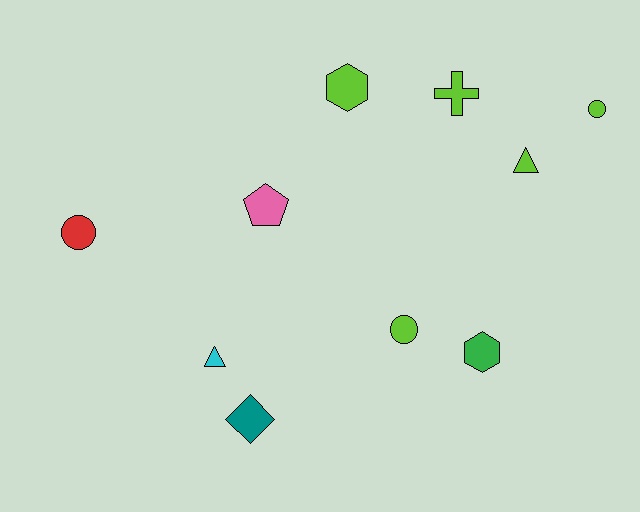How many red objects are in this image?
There is 1 red object.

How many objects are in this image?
There are 10 objects.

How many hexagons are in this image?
There are 2 hexagons.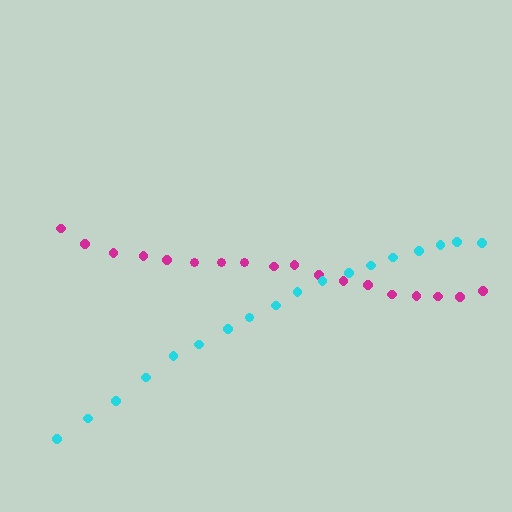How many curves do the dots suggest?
There are 2 distinct paths.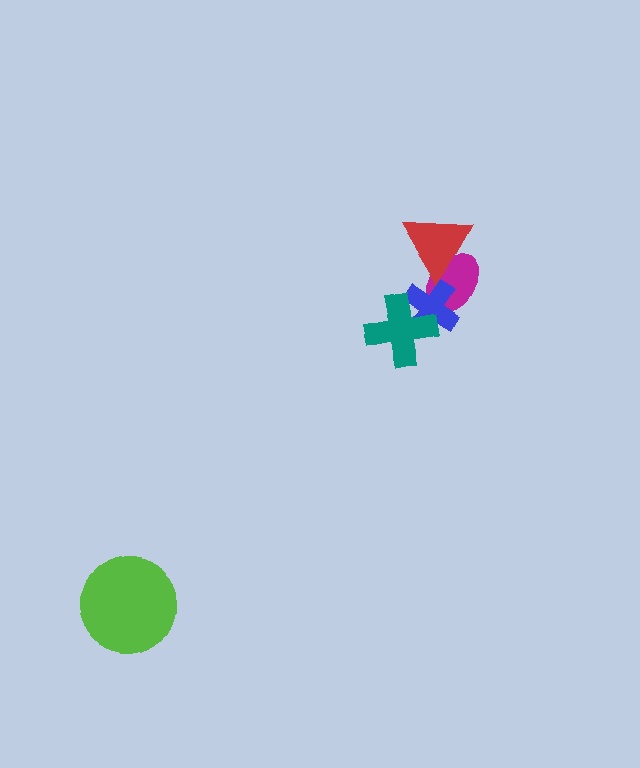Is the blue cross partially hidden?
Yes, it is partially covered by another shape.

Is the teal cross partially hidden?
No, no other shape covers it.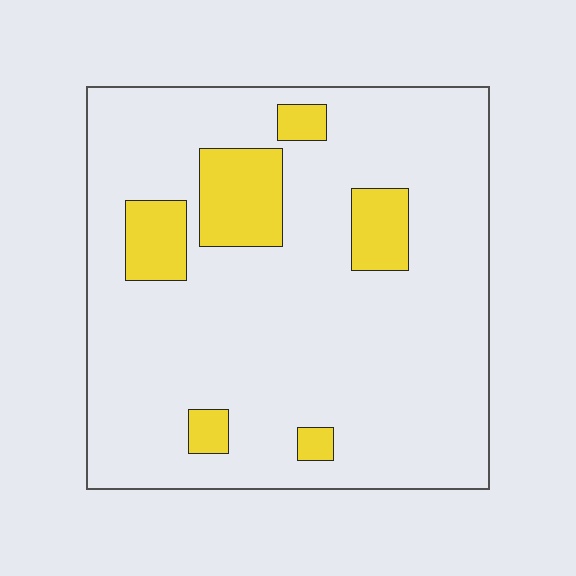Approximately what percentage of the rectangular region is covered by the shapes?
Approximately 15%.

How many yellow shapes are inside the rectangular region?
6.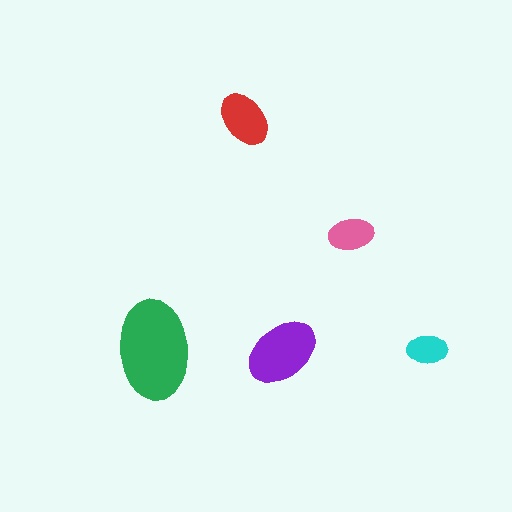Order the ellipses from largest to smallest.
the green one, the purple one, the red one, the pink one, the cyan one.